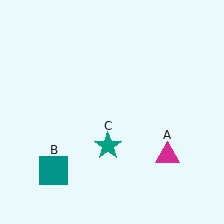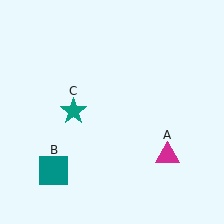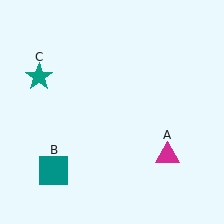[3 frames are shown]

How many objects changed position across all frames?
1 object changed position: teal star (object C).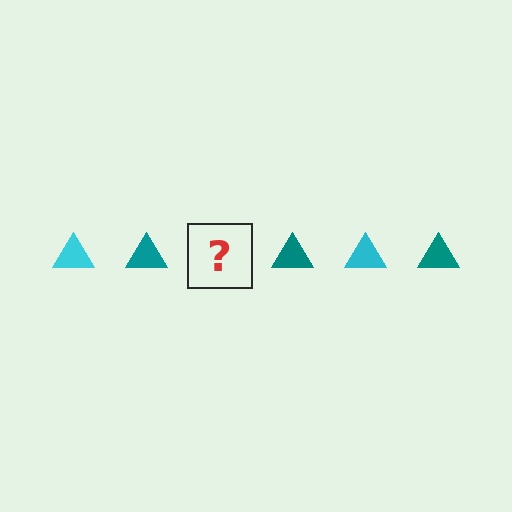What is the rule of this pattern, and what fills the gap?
The rule is that the pattern cycles through cyan, teal triangles. The gap should be filled with a cyan triangle.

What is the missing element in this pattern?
The missing element is a cyan triangle.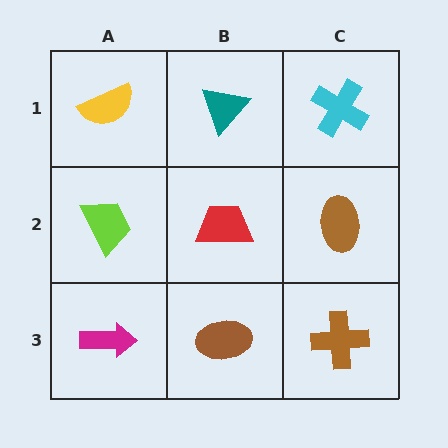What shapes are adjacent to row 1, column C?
A brown ellipse (row 2, column C), a teal triangle (row 1, column B).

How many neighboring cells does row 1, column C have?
2.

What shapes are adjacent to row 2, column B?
A teal triangle (row 1, column B), a brown ellipse (row 3, column B), a lime trapezoid (row 2, column A), a brown ellipse (row 2, column C).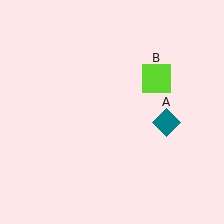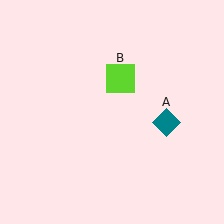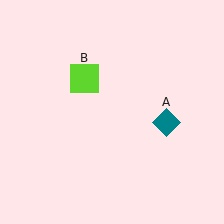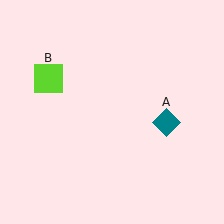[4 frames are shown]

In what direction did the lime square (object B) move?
The lime square (object B) moved left.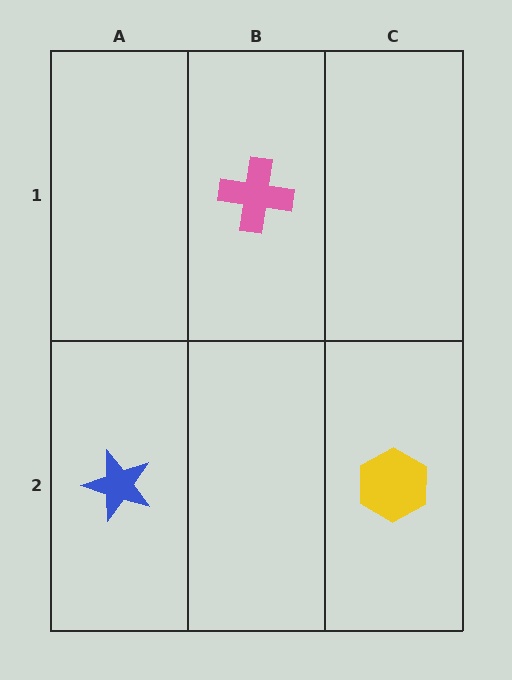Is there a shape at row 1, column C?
No, that cell is empty.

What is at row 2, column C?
A yellow hexagon.